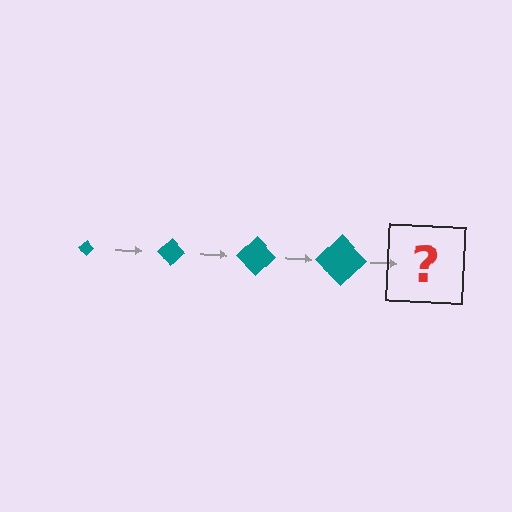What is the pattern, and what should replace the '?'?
The pattern is that the diamond gets progressively larger each step. The '?' should be a teal diamond, larger than the previous one.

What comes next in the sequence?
The next element should be a teal diamond, larger than the previous one.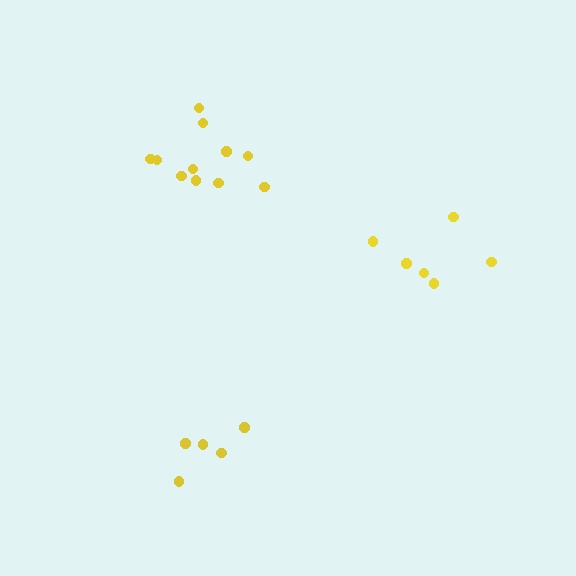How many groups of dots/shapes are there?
There are 3 groups.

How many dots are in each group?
Group 1: 5 dots, Group 2: 6 dots, Group 3: 11 dots (22 total).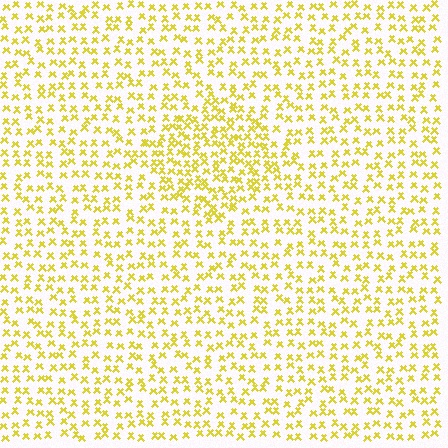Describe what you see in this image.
The image contains small yellow elements arranged at two different densities. A diamond-shaped region is visible where the elements are more densely packed than the surrounding area.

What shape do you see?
I see a diamond.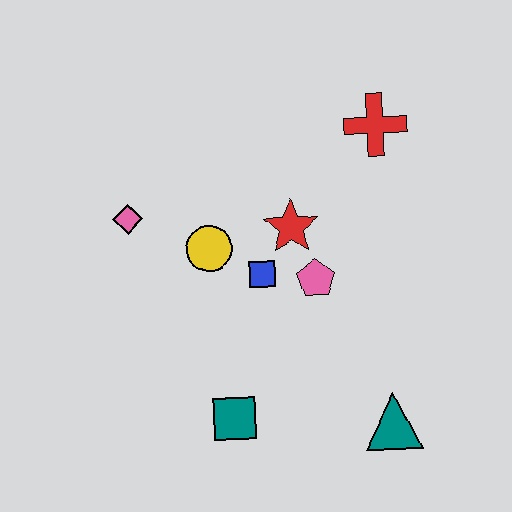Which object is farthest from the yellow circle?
The teal triangle is farthest from the yellow circle.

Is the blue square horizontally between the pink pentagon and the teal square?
Yes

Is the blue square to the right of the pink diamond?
Yes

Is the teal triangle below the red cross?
Yes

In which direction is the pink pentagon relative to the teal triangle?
The pink pentagon is above the teal triangle.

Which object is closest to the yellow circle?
The blue square is closest to the yellow circle.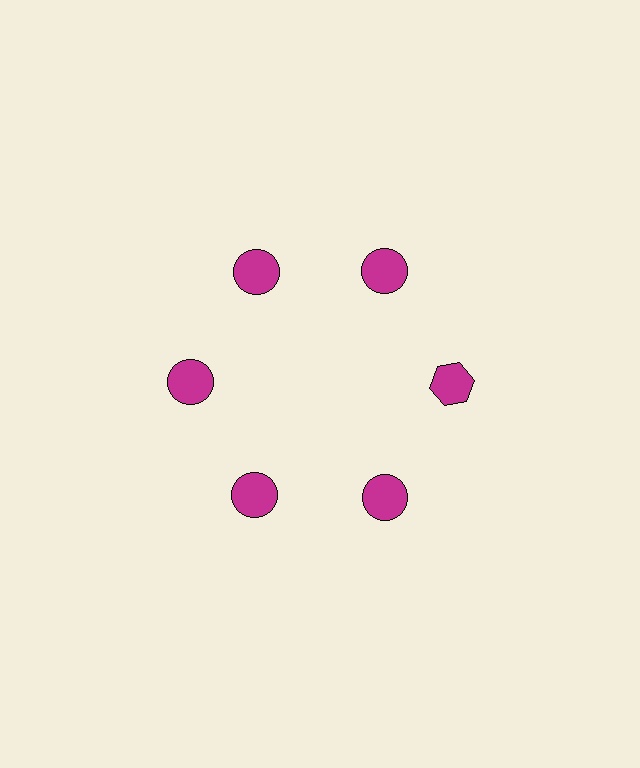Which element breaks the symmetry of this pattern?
The magenta hexagon at roughly the 3 o'clock position breaks the symmetry. All other shapes are magenta circles.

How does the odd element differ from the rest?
It has a different shape: hexagon instead of circle.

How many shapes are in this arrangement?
There are 6 shapes arranged in a ring pattern.